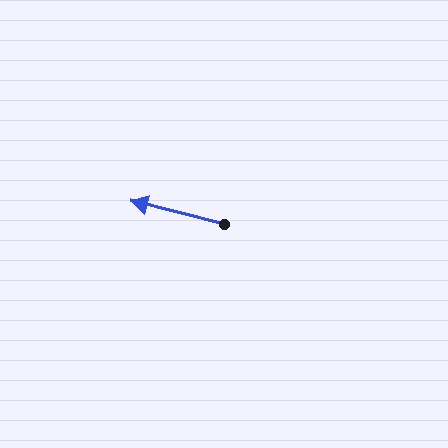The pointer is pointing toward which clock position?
Roughly 9 o'clock.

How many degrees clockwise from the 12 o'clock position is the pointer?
Approximately 284 degrees.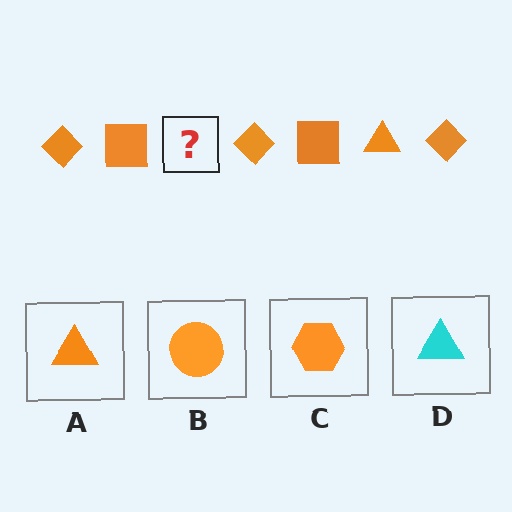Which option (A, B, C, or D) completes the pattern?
A.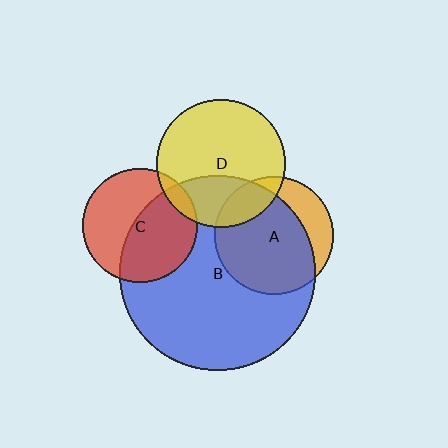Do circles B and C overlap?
Yes.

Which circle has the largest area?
Circle B (blue).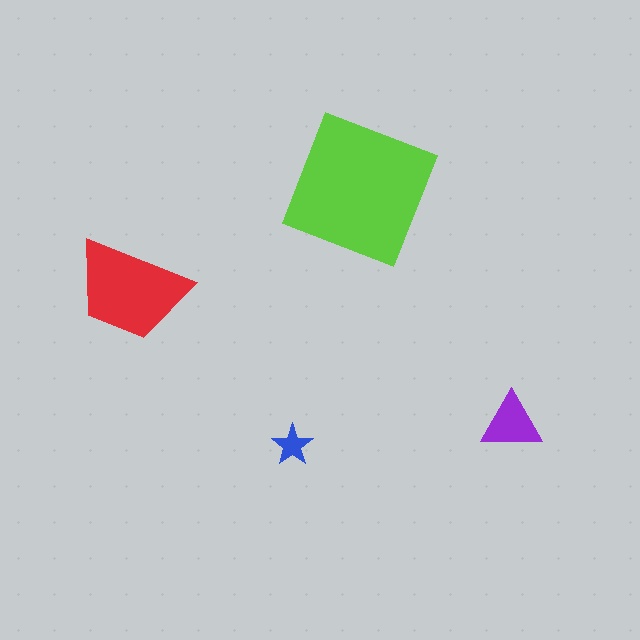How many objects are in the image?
There are 4 objects in the image.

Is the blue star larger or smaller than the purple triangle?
Smaller.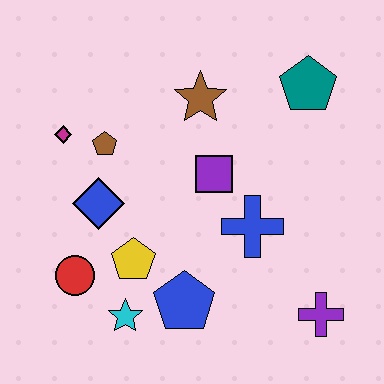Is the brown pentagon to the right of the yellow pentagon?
No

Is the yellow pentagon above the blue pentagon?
Yes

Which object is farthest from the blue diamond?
The purple cross is farthest from the blue diamond.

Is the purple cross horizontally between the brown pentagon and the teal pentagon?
No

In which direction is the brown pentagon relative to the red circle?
The brown pentagon is above the red circle.